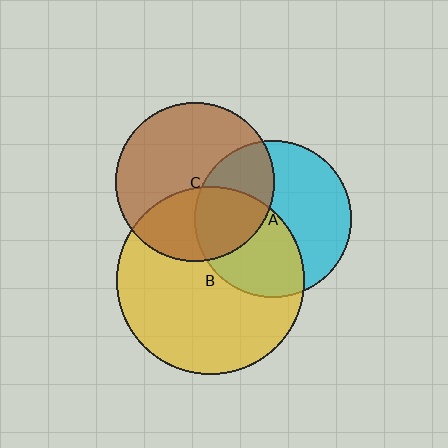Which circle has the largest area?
Circle B (yellow).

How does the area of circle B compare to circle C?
Approximately 1.4 times.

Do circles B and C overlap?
Yes.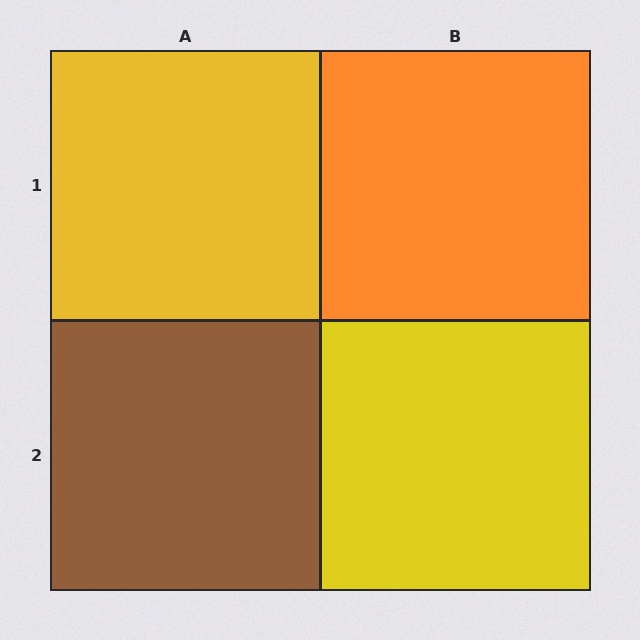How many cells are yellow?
2 cells are yellow.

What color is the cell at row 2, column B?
Yellow.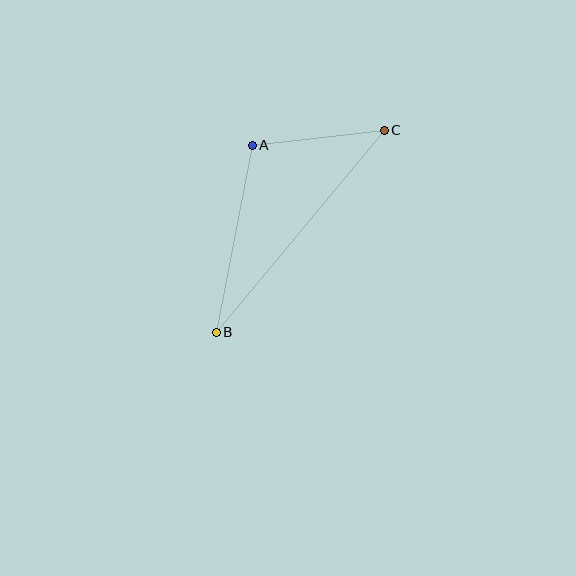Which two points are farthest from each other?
Points B and C are farthest from each other.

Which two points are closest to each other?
Points A and C are closest to each other.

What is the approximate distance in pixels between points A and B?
The distance between A and B is approximately 191 pixels.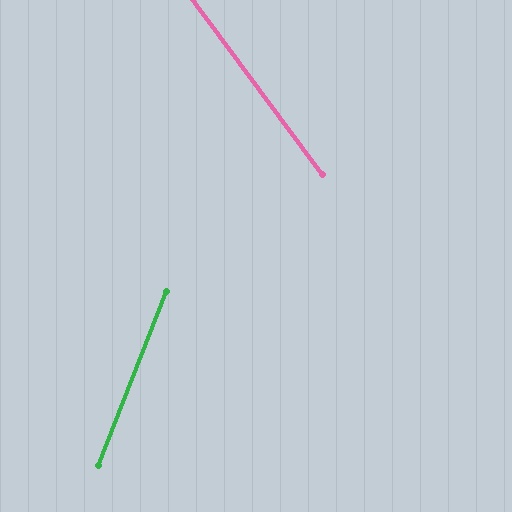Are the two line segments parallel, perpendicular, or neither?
Neither parallel nor perpendicular — they differ by about 58°.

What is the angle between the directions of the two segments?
Approximately 58 degrees.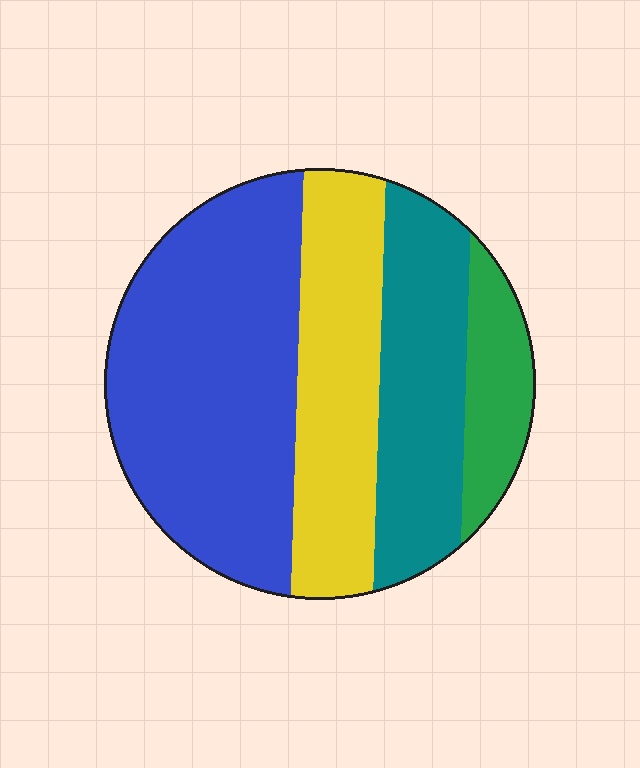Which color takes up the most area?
Blue, at roughly 45%.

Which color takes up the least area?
Green, at roughly 10%.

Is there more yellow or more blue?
Blue.